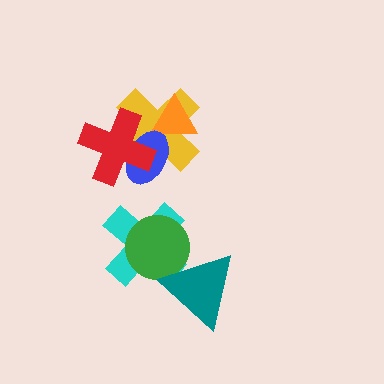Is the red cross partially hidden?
No, no other shape covers it.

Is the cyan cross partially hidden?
Yes, it is partially covered by another shape.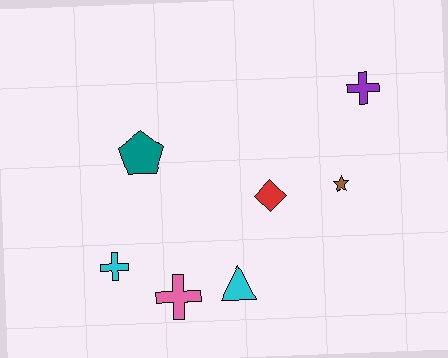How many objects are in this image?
There are 7 objects.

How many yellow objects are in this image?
There are no yellow objects.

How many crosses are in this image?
There are 3 crosses.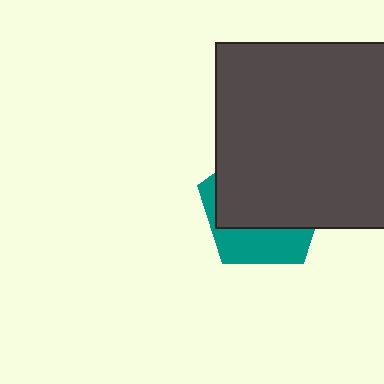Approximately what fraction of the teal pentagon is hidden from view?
Roughly 67% of the teal pentagon is hidden behind the dark gray rectangle.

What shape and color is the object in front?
The object in front is a dark gray rectangle.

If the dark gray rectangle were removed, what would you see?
You would see the complete teal pentagon.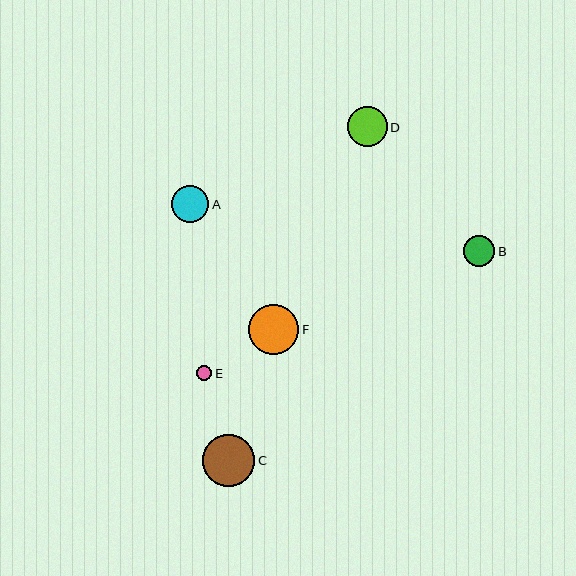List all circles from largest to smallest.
From largest to smallest: C, F, D, A, B, E.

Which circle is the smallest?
Circle E is the smallest with a size of approximately 16 pixels.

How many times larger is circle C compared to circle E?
Circle C is approximately 3.4 times the size of circle E.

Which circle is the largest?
Circle C is the largest with a size of approximately 52 pixels.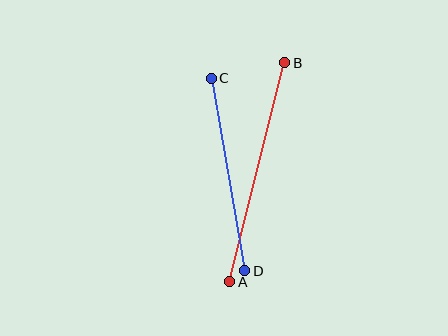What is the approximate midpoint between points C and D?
The midpoint is at approximately (228, 175) pixels.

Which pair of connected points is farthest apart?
Points A and B are farthest apart.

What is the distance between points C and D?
The distance is approximately 195 pixels.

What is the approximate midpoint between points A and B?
The midpoint is at approximately (257, 172) pixels.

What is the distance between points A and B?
The distance is approximately 226 pixels.